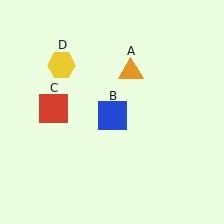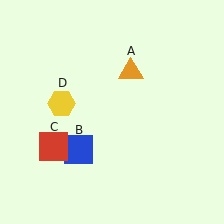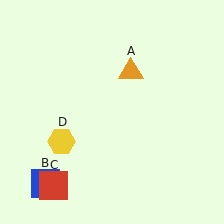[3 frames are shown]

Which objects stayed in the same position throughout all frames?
Orange triangle (object A) remained stationary.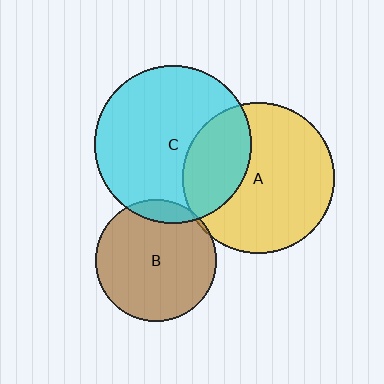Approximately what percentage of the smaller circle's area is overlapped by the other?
Approximately 10%.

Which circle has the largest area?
Circle C (cyan).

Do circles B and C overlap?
Yes.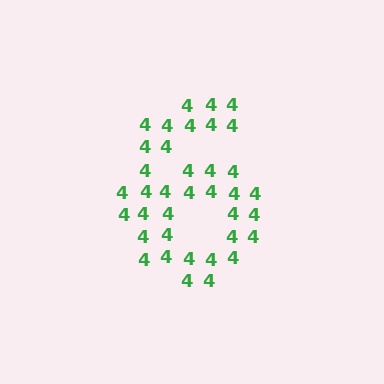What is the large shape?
The large shape is the digit 6.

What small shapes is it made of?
It is made of small digit 4's.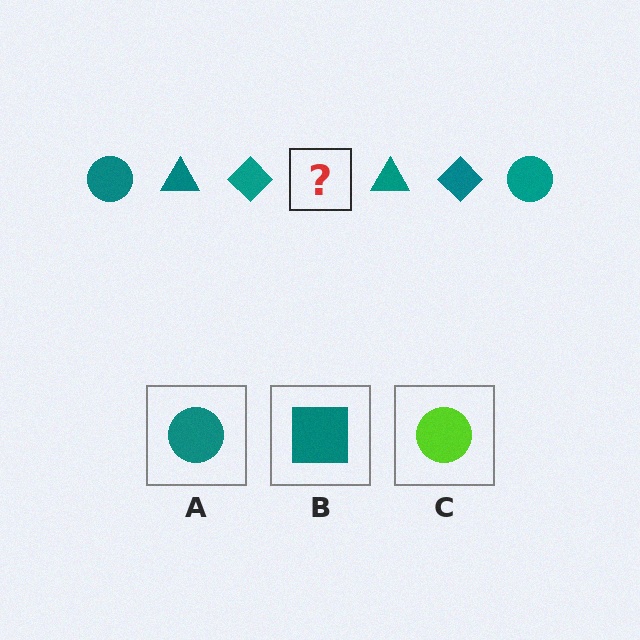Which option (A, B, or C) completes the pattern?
A.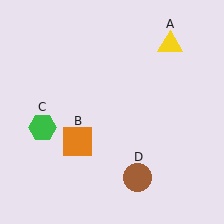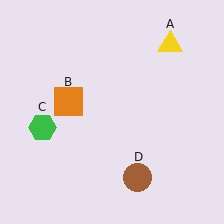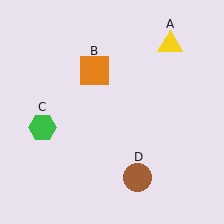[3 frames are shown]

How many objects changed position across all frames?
1 object changed position: orange square (object B).